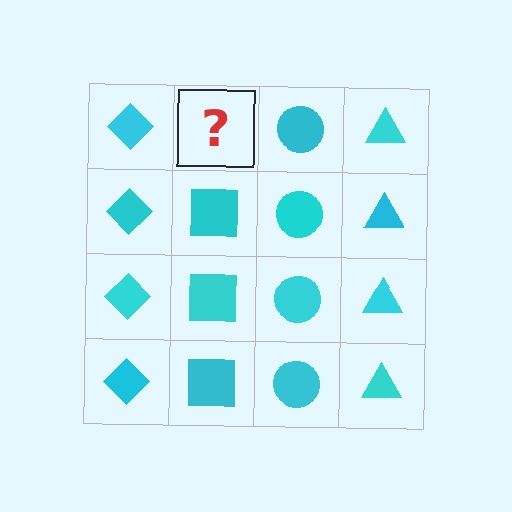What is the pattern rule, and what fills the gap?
The rule is that each column has a consistent shape. The gap should be filled with a cyan square.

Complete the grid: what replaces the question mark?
The question mark should be replaced with a cyan square.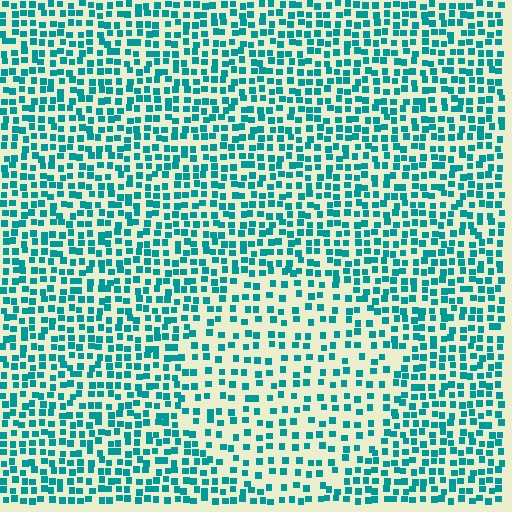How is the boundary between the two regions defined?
The boundary is defined by a change in element density (approximately 1.8x ratio). All elements are the same color, size, and shape.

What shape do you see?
I see a circle.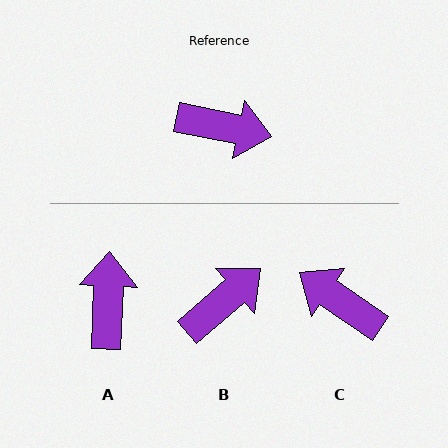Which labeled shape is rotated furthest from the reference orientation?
C, about 157 degrees away.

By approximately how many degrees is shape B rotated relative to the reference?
Approximately 52 degrees counter-clockwise.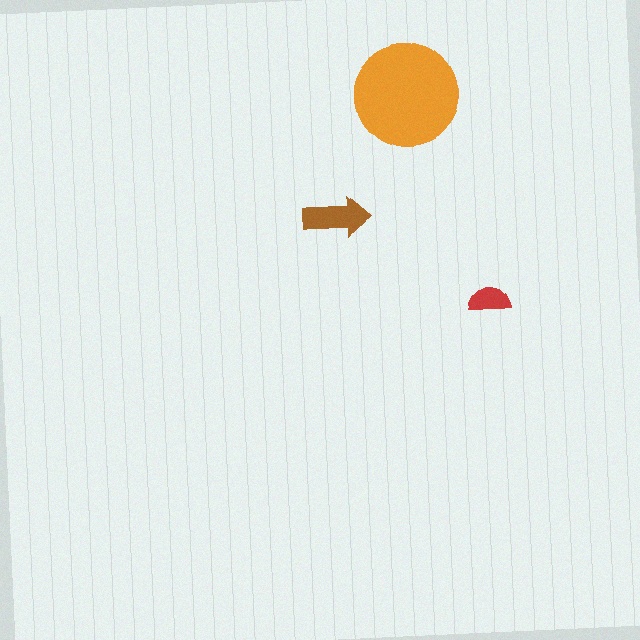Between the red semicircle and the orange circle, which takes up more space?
The orange circle.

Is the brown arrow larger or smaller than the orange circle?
Smaller.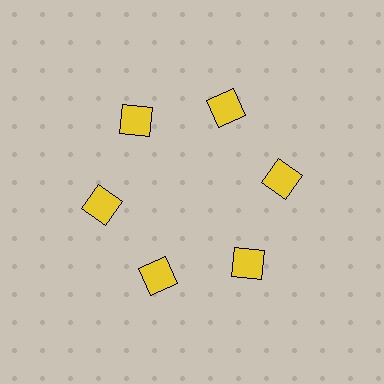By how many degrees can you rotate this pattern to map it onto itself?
The pattern maps onto itself every 60 degrees of rotation.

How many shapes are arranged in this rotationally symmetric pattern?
There are 6 shapes, arranged in 6 groups of 1.